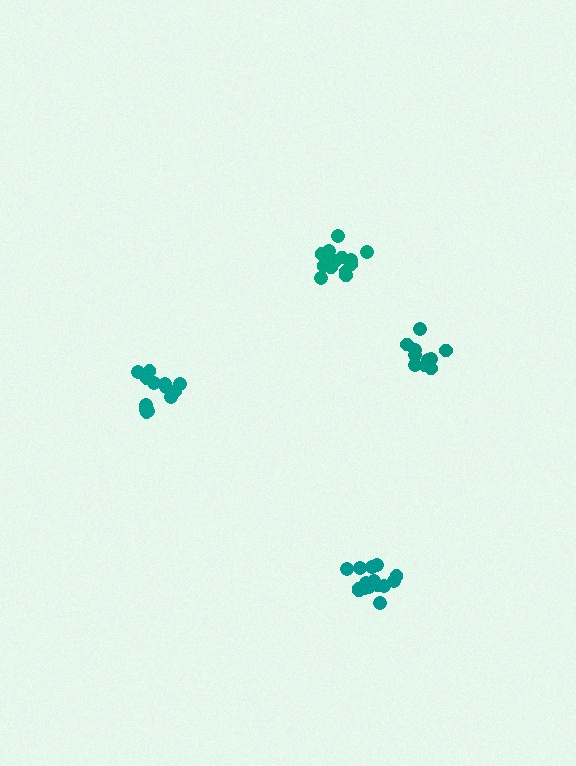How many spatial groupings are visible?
There are 4 spatial groupings.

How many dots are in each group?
Group 1: 14 dots, Group 2: 10 dots, Group 3: 15 dots, Group 4: 15 dots (54 total).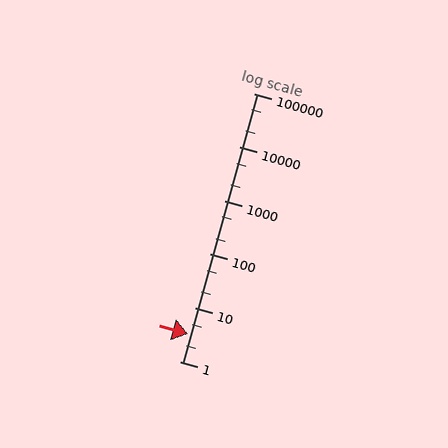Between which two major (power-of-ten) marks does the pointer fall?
The pointer is between 1 and 10.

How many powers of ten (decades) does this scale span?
The scale spans 5 decades, from 1 to 100000.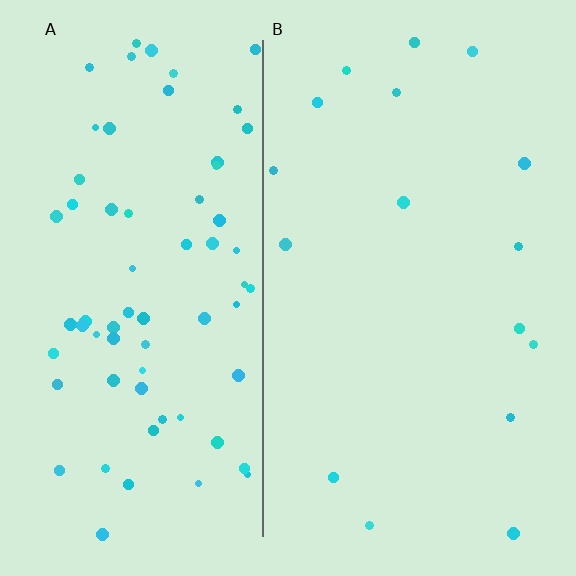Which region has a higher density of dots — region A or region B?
A (the left).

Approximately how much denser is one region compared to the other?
Approximately 4.2× — region A over region B.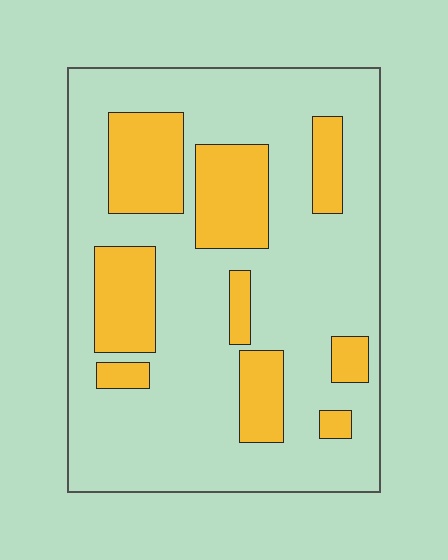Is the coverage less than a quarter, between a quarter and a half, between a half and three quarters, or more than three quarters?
Between a quarter and a half.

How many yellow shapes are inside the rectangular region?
9.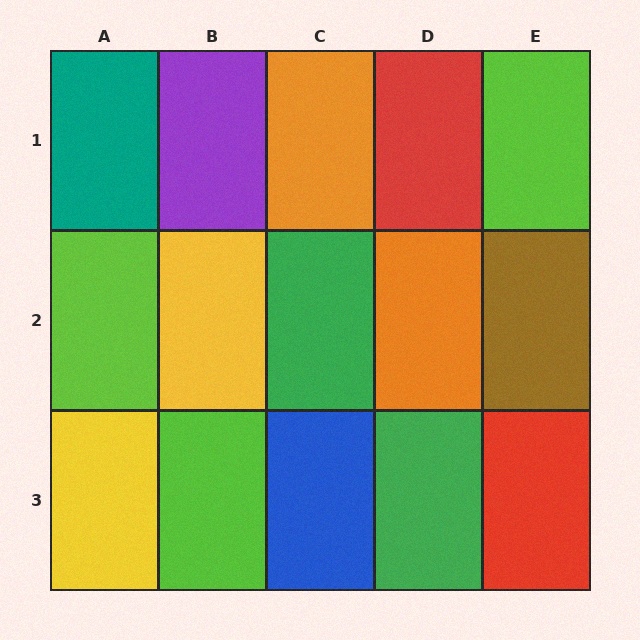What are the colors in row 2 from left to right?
Lime, yellow, green, orange, brown.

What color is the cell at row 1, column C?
Orange.